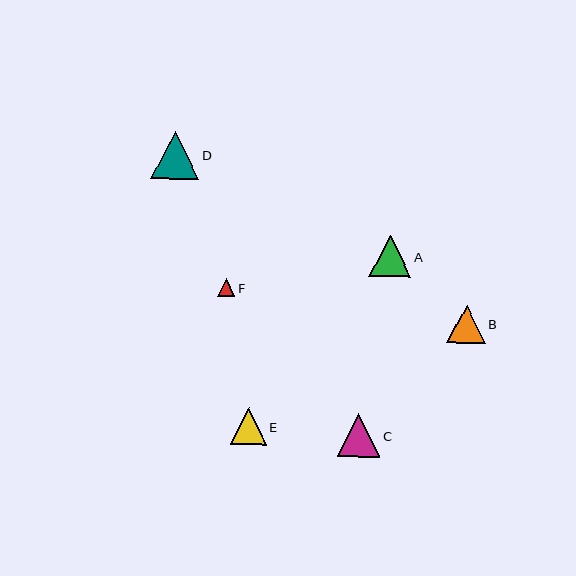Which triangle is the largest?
Triangle D is the largest with a size of approximately 48 pixels.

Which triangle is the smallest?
Triangle F is the smallest with a size of approximately 17 pixels.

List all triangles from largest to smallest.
From largest to smallest: D, C, A, B, E, F.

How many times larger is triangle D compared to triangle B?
Triangle D is approximately 1.2 times the size of triangle B.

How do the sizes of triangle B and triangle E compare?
Triangle B and triangle E are approximately the same size.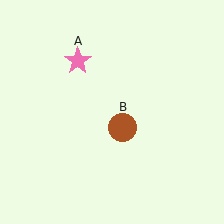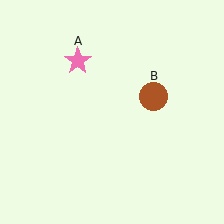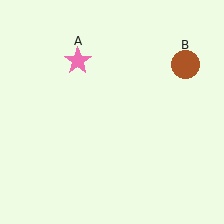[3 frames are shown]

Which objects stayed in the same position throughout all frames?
Pink star (object A) remained stationary.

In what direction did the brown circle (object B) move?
The brown circle (object B) moved up and to the right.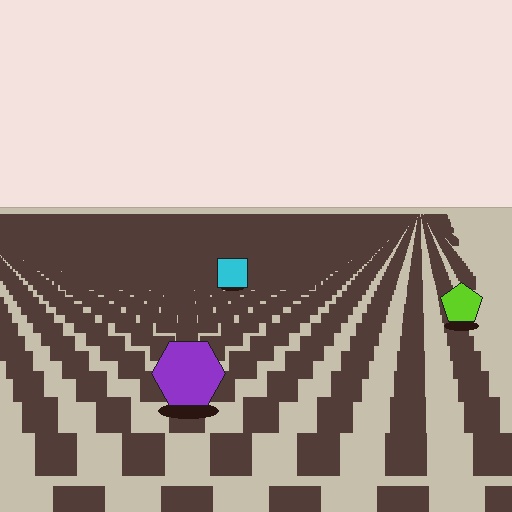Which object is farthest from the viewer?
The cyan square is farthest from the viewer. It appears smaller and the ground texture around it is denser.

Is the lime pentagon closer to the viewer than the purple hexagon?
No. The purple hexagon is closer — you can tell from the texture gradient: the ground texture is coarser near it.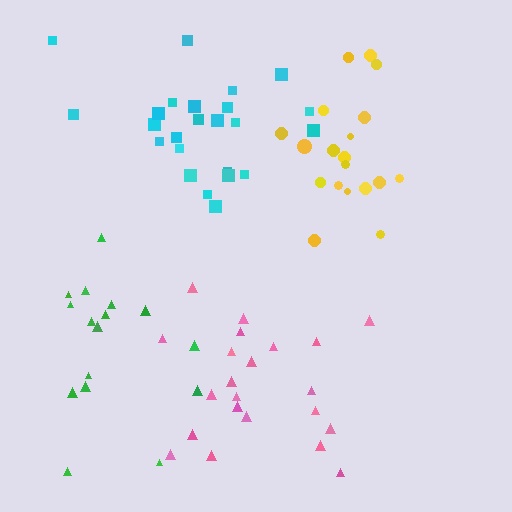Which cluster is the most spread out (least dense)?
Green.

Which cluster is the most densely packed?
Yellow.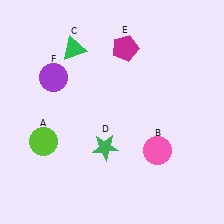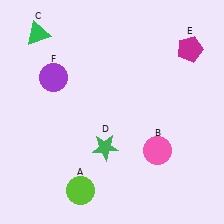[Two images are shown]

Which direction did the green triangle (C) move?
The green triangle (C) moved left.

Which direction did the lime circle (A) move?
The lime circle (A) moved down.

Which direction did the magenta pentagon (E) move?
The magenta pentagon (E) moved right.